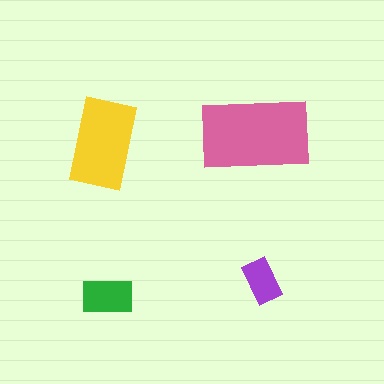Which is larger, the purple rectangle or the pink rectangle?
The pink one.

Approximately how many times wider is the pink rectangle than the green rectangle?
About 2 times wider.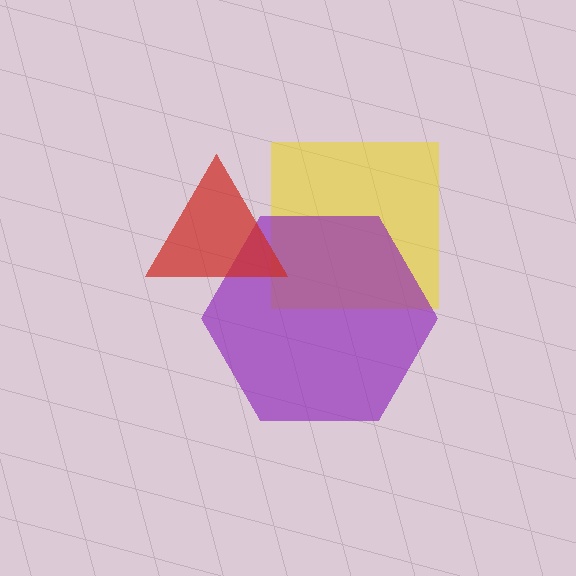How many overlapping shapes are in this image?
There are 3 overlapping shapes in the image.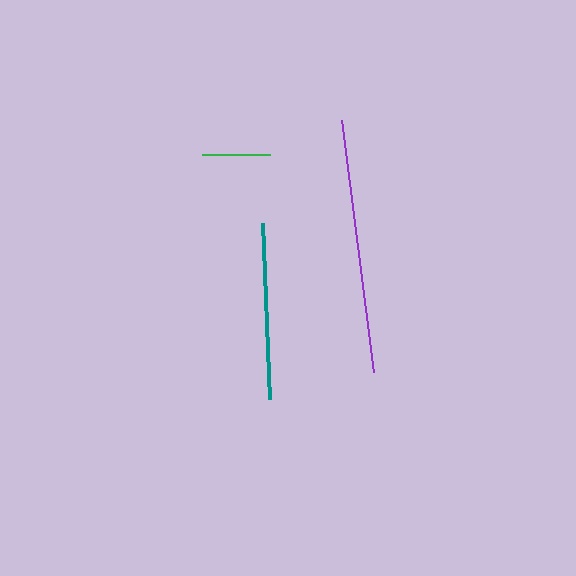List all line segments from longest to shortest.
From longest to shortest: purple, teal, green.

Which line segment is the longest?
The purple line is the longest at approximately 254 pixels.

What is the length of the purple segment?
The purple segment is approximately 254 pixels long.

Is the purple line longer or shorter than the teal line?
The purple line is longer than the teal line.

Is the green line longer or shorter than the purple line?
The purple line is longer than the green line.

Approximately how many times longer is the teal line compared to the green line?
The teal line is approximately 2.6 times the length of the green line.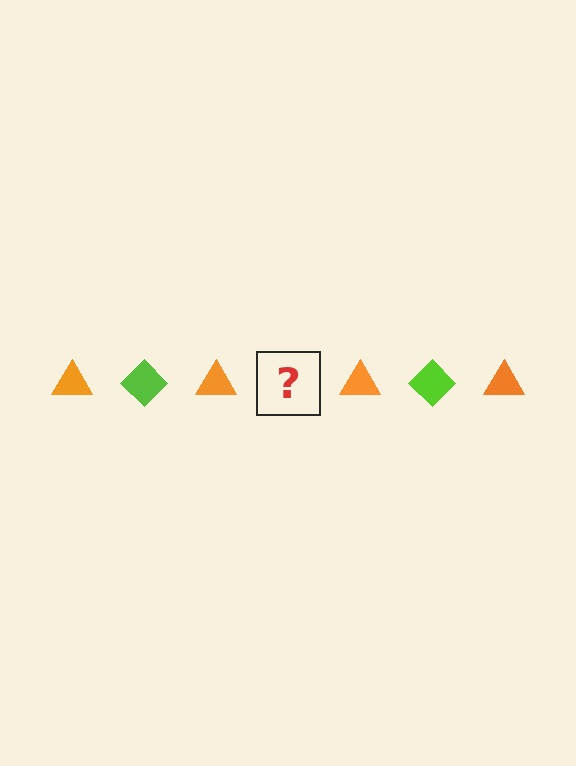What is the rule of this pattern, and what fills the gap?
The rule is that the pattern alternates between orange triangle and lime diamond. The gap should be filled with a lime diamond.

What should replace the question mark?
The question mark should be replaced with a lime diamond.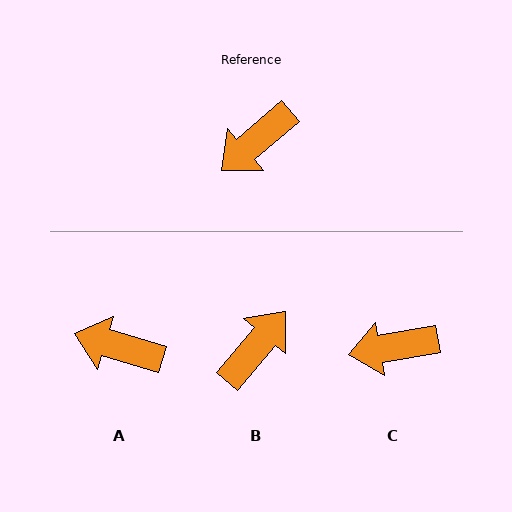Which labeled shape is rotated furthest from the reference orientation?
B, about 171 degrees away.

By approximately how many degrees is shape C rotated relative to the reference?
Approximately 30 degrees clockwise.